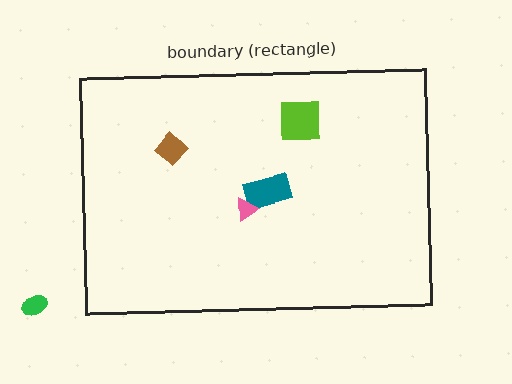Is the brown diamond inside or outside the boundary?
Inside.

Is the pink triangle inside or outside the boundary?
Inside.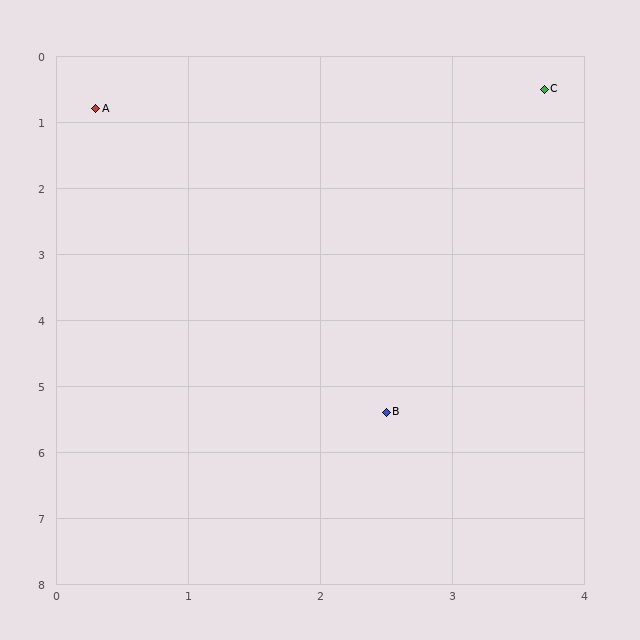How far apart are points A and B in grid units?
Points A and B are about 5.1 grid units apart.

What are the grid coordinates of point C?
Point C is at approximately (3.7, 0.5).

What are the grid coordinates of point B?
Point B is at approximately (2.5, 5.4).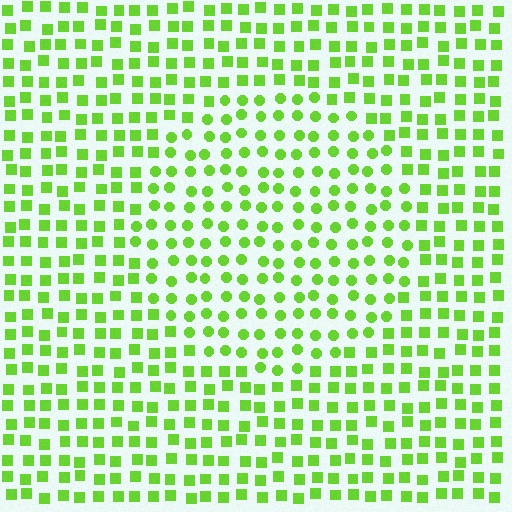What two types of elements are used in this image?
The image uses circles inside the circle region and squares outside it.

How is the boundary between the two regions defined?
The boundary is defined by a change in element shape: circles inside vs. squares outside. All elements share the same color and spacing.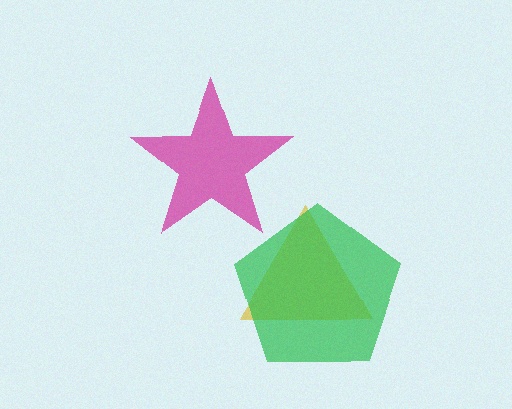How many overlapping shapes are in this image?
There are 3 overlapping shapes in the image.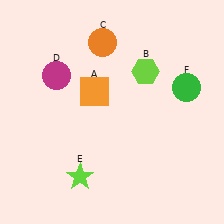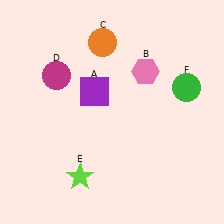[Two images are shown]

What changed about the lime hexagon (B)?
In Image 1, B is lime. In Image 2, it changed to pink.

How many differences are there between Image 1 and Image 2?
There are 2 differences between the two images.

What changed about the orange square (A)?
In Image 1, A is orange. In Image 2, it changed to purple.